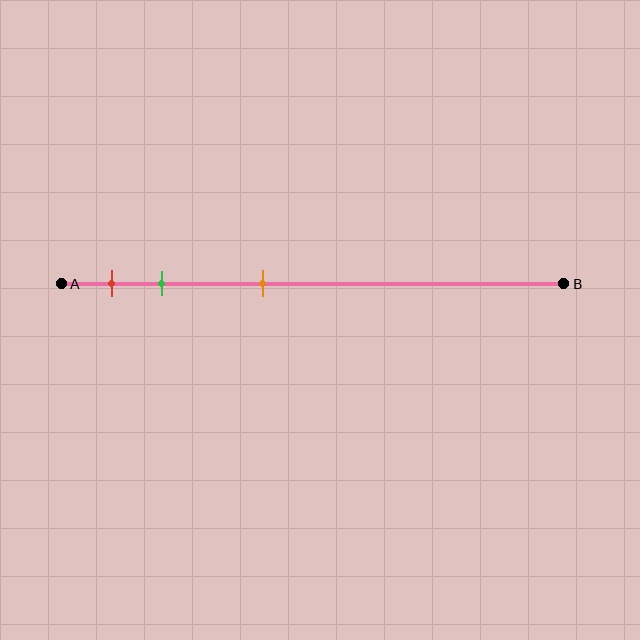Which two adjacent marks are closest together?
The red and green marks are the closest adjacent pair.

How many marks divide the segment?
There are 3 marks dividing the segment.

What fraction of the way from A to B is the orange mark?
The orange mark is approximately 40% (0.4) of the way from A to B.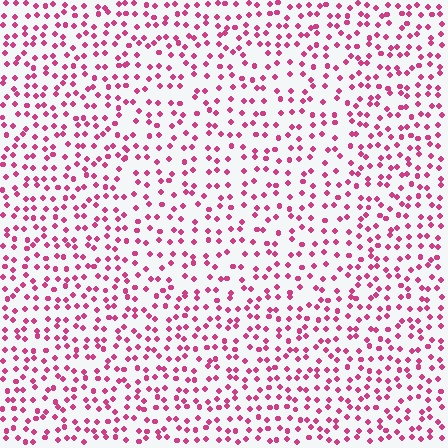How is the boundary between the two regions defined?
The boundary is defined by a change in element density (approximately 1.4x ratio). All elements are the same color, size, and shape.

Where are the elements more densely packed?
The elements are more densely packed outside the rectangle boundary.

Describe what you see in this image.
The image contains small magenta elements arranged at two different densities. A rectangle-shaped region is visible where the elements are less densely packed than the surrounding area.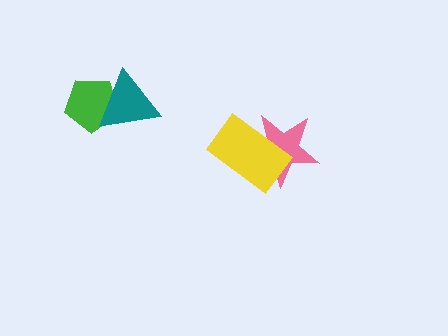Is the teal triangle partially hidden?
No, no other shape covers it.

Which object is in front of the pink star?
The yellow rectangle is in front of the pink star.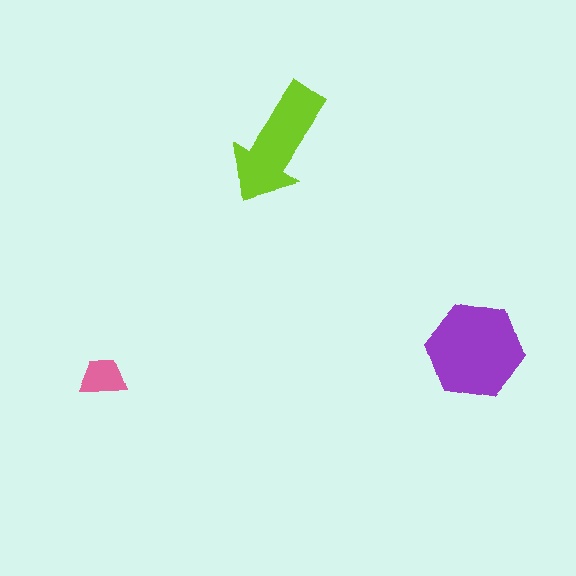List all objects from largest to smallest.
The purple hexagon, the lime arrow, the pink trapezoid.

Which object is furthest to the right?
The purple hexagon is rightmost.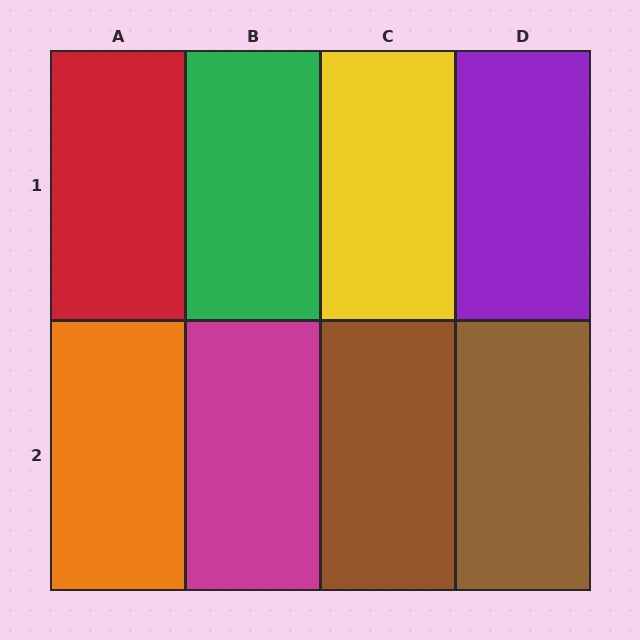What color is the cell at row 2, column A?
Orange.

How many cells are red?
1 cell is red.